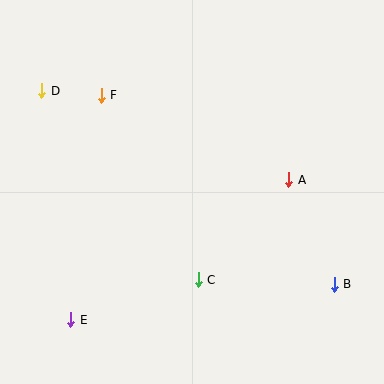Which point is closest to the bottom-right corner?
Point B is closest to the bottom-right corner.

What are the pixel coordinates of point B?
Point B is at (334, 284).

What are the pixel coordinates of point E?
Point E is at (71, 320).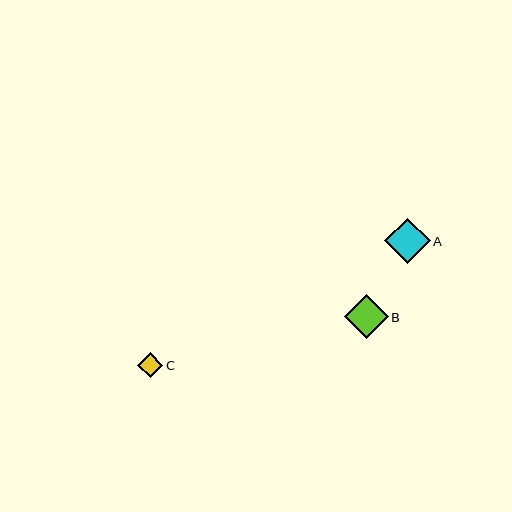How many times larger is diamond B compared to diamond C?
Diamond B is approximately 1.7 times the size of diamond C.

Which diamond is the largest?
Diamond A is the largest with a size of approximately 45 pixels.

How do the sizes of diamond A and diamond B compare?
Diamond A and diamond B are approximately the same size.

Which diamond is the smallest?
Diamond C is the smallest with a size of approximately 25 pixels.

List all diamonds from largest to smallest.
From largest to smallest: A, B, C.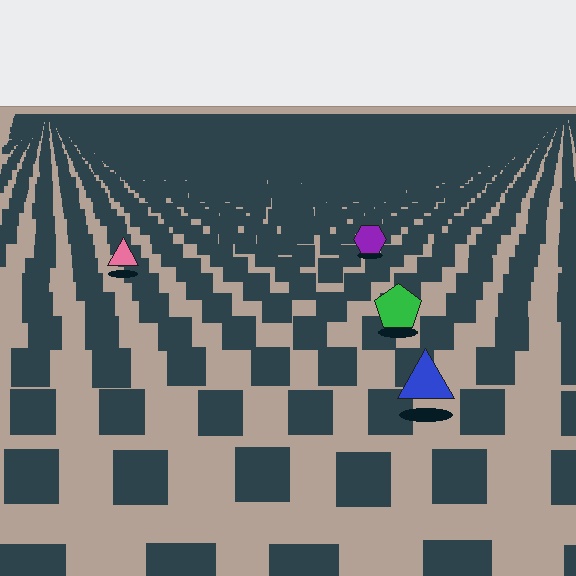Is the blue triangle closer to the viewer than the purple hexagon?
Yes. The blue triangle is closer — you can tell from the texture gradient: the ground texture is coarser near it.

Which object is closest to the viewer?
The blue triangle is closest. The texture marks near it are larger and more spread out.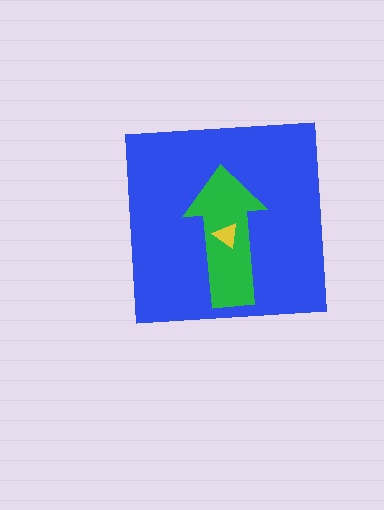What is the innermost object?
The yellow triangle.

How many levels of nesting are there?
3.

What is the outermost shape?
The blue square.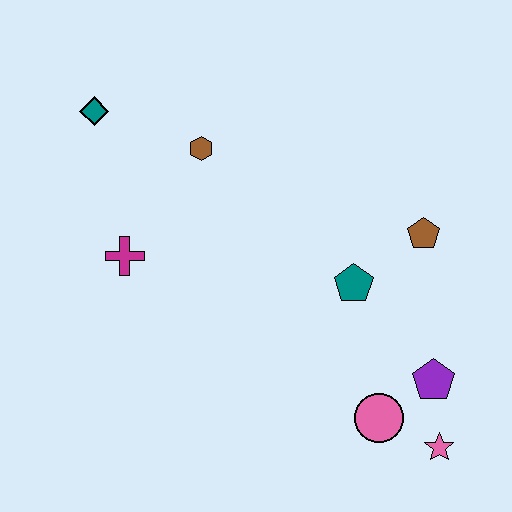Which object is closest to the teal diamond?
The brown hexagon is closest to the teal diamond.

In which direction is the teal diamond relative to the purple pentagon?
The teal diamond is to the left of the purple pentagon.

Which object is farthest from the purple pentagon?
The teal diamond is farthest from the purple pentagon.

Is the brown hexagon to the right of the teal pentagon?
No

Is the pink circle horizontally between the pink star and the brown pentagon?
No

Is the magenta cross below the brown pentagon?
Yes